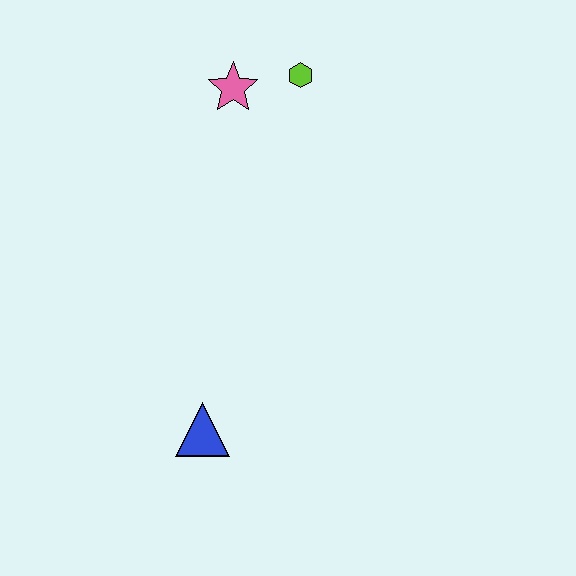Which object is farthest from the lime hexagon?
The blue triangle is farthest from the lime hexagon.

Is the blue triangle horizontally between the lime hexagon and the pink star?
No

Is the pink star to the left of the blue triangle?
No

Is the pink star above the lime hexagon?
No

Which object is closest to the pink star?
The lime hexagon is closest to the pink star.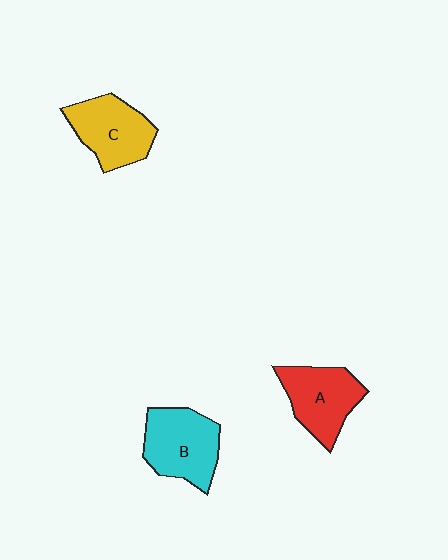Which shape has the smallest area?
Shape C (yellow).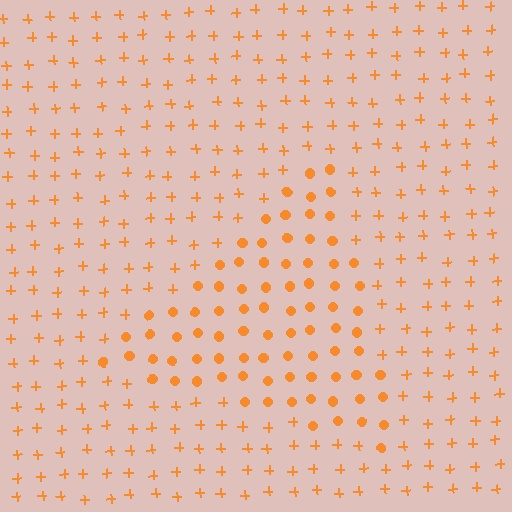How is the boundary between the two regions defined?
The boundary is defined by a change in element shape: circles inside vs. plus signs outside. All elements share the same color and spacing.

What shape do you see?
I see a triangle.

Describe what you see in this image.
The image is filled with small orange elements arranged in a uniform grid. A triangle-shaped region contains circles, while the surrounding area contains plus signs. The boundary is defined purely by the change in element shape.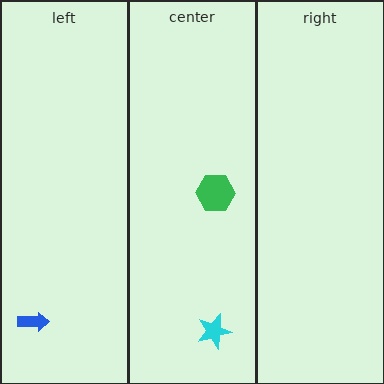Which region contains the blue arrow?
The left region.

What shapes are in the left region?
The blue arrow.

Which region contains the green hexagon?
The center region.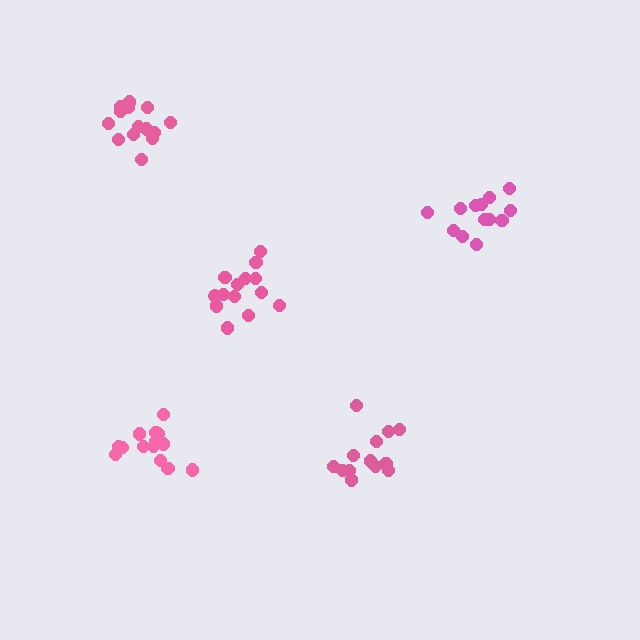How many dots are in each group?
Group 1: 13 dots, Group 2: 14 dots, Group 3: 13 dots, Group 4: 14 dots, Group 5: 14 dots (68 total).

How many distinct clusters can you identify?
There are 5 distinct clusters.